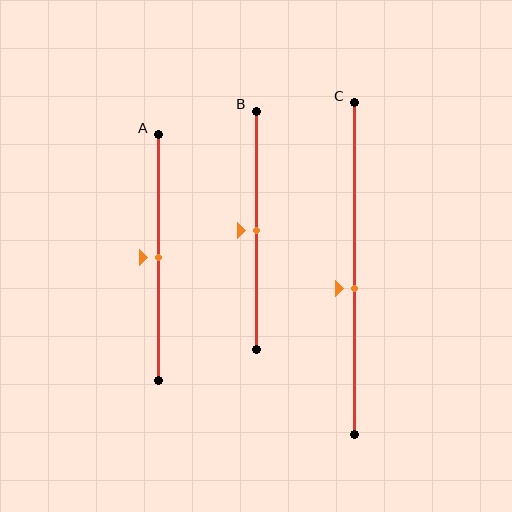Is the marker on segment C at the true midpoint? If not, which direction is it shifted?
No, the marker on segment C is shifted downward by about 6% of the segment length.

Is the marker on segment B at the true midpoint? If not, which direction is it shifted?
Yes, the marker on segment B is at the true midpoint.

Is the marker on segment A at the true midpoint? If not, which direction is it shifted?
Yes, the marker on segment A is at the true midpoint.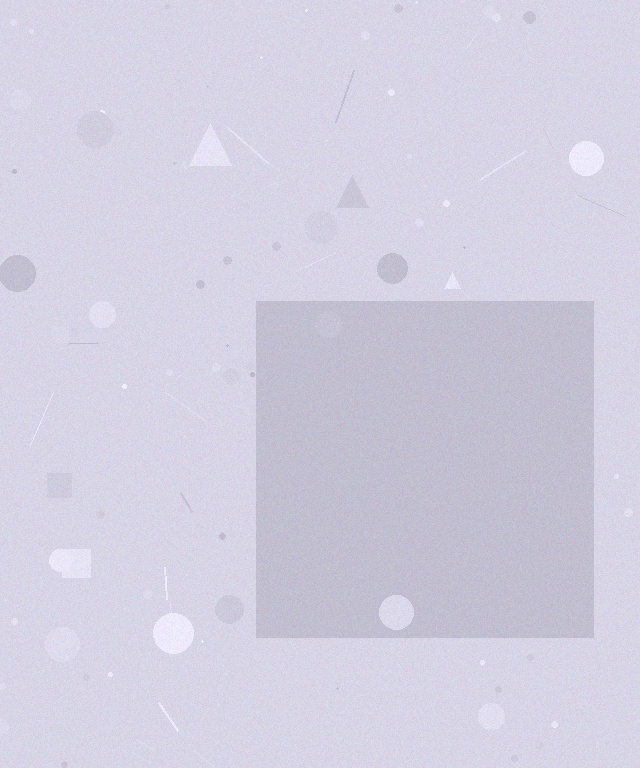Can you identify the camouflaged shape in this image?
The camouflaged shape is a square.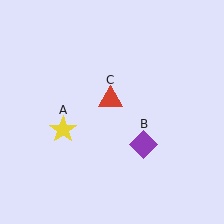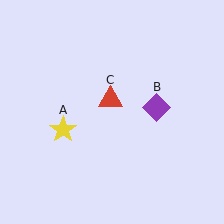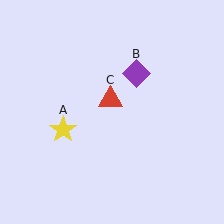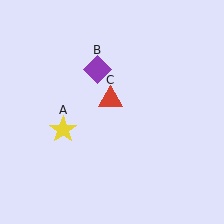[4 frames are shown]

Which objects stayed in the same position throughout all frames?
Yellow star (object A) and red triangle (object C) remained stationary.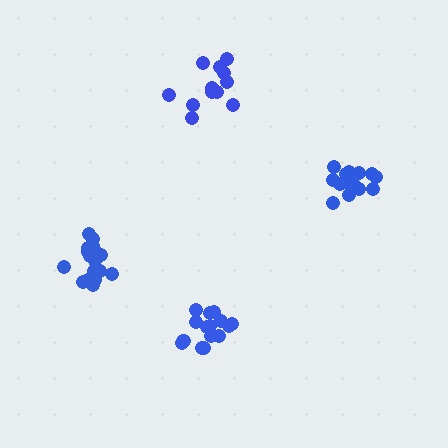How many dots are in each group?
Group 1: 17 dots, Group 2: 15 dots, Group 3: 12 dots, Group 4: 14 dots (58 total).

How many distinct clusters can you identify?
There are 4 distinct clusters.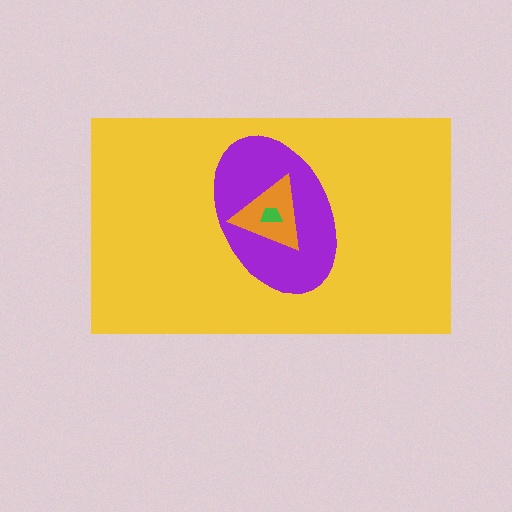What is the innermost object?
The green trapezoid.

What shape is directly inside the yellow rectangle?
The purple ellipse.